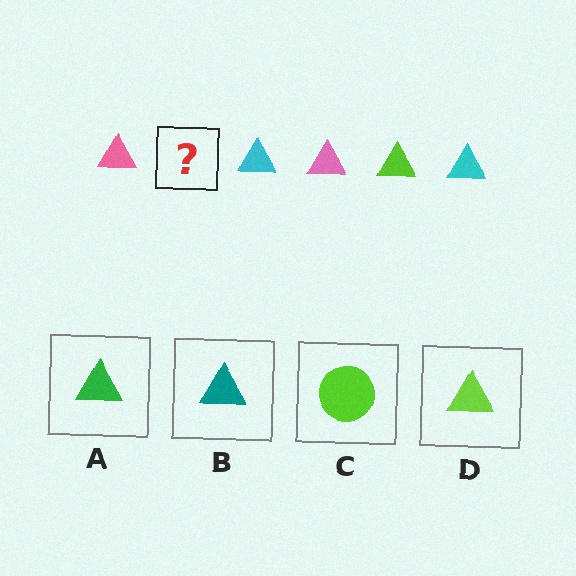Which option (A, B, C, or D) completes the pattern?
D.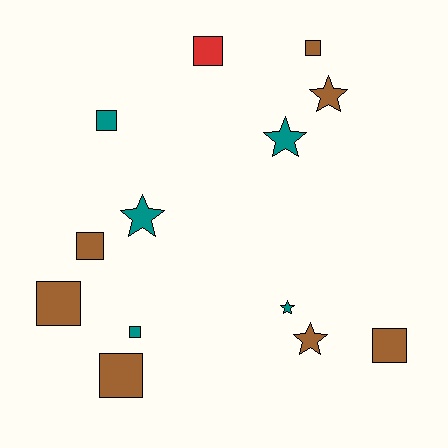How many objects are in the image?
There are 13 objects.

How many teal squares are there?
There are 2 teal squares.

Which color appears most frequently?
Brown, with 7 objects.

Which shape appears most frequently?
Square, with 8 objects.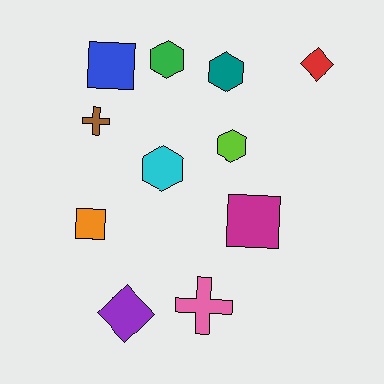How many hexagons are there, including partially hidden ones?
There are 4 hexagons.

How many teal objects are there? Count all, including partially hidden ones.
There is 1 teal object.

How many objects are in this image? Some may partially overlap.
There are 11 objects.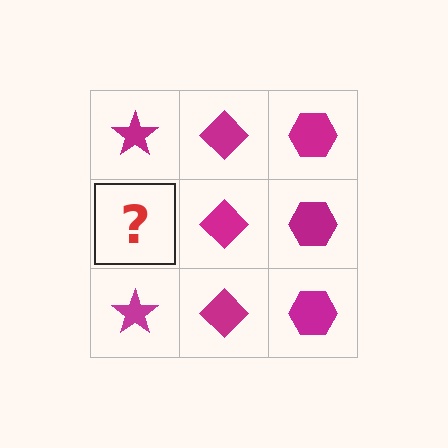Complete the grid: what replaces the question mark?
The question mark should be replaced with a magenta star.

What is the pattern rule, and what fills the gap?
The rule is that each column has a consistent shape. The gap should be filled with a magenta star.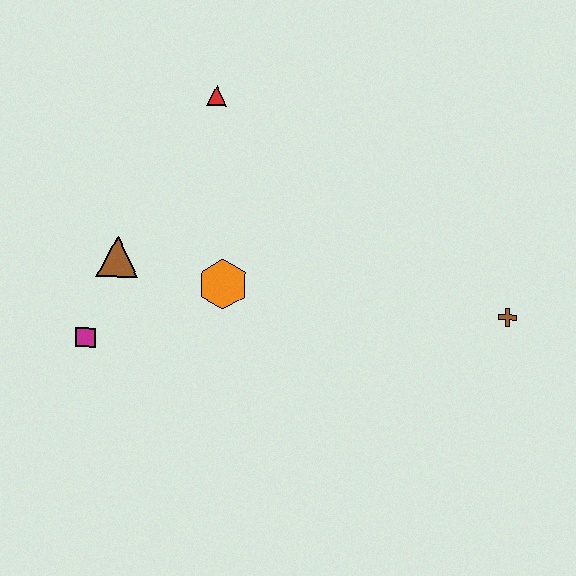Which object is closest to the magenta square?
The brown triangle is closest to the magenta square.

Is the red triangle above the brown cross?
Yes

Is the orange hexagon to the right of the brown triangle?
Yes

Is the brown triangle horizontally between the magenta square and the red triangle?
Yes